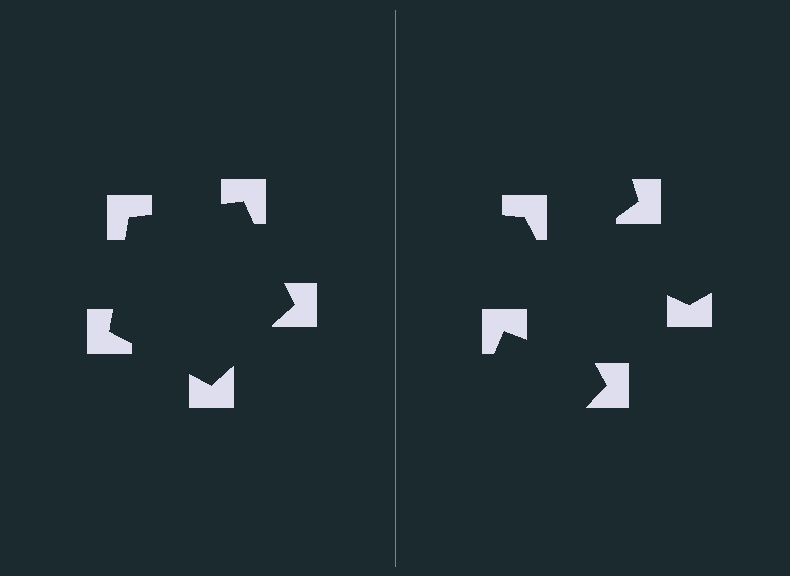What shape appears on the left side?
An illusory pentagon.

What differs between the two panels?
The notched squares are positioned identically on both sides; only the wedge orientations differ. On the left they align to a pentagon; on the right they are misaligned.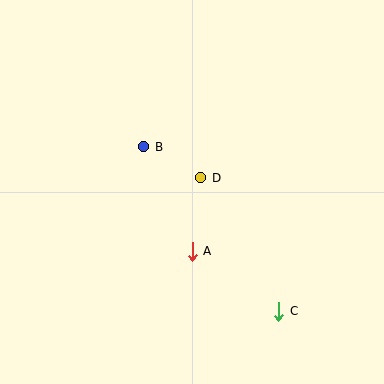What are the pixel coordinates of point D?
Point D is at (201, 178).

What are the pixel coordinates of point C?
Point C is at (279, 311).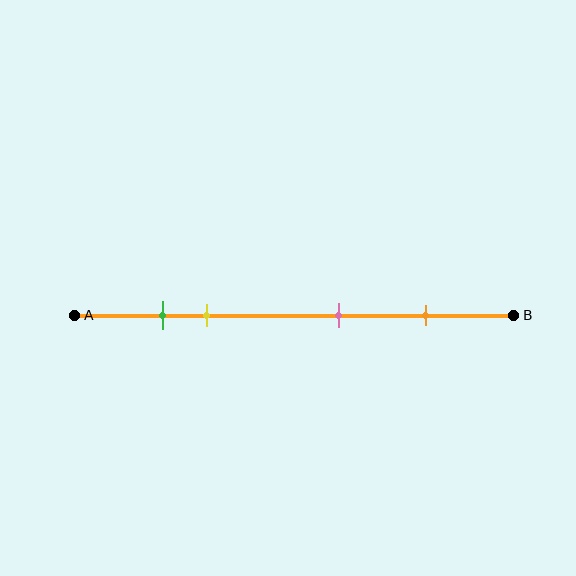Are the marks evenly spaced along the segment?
No, the marks are not evenly spaced.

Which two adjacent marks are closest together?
The green and yellow marks are the closest adjacent pair.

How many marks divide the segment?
There are 4 marks dividing the segment.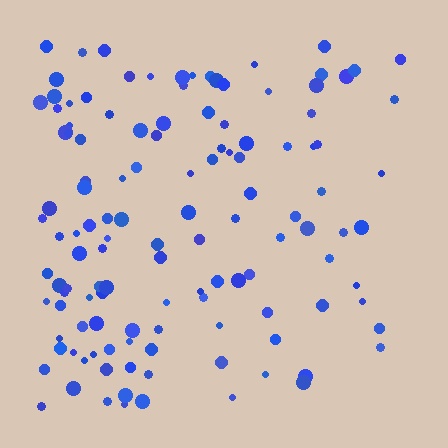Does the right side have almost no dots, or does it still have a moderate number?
Still a moderate number, just noticeably fewer than the left.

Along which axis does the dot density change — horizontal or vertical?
Horizontal.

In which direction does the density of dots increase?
From right to left, with the left side densest.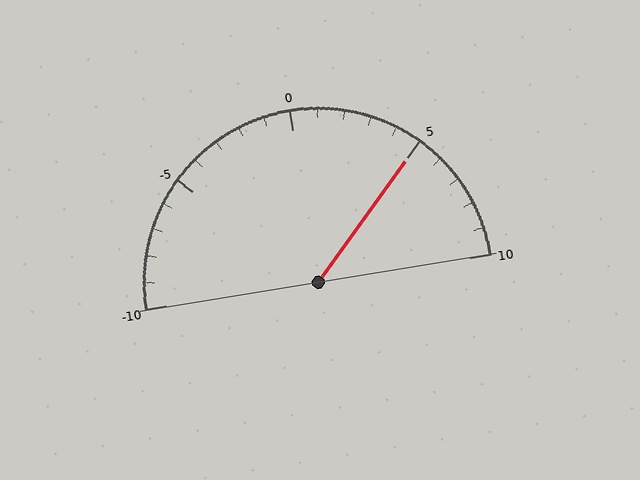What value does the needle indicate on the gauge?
The needle indicates approximately 5.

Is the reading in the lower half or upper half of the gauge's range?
The reading is in the upper half of the range (-10 to 10).